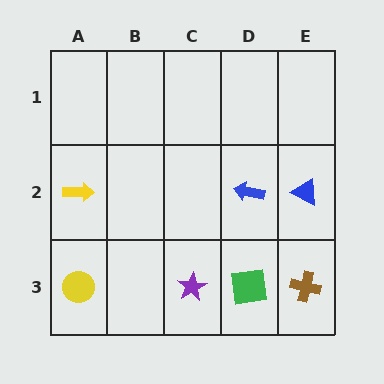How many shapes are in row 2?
3 shapes.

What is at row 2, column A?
A yellow arrow.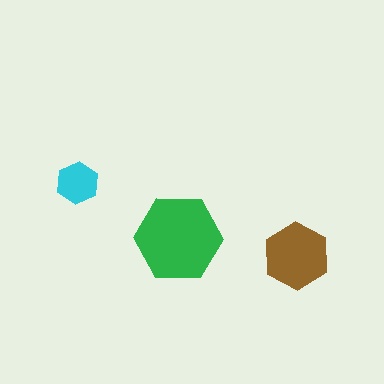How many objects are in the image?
There are 3 objects in the image.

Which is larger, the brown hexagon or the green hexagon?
The green one.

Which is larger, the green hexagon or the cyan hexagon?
The green one.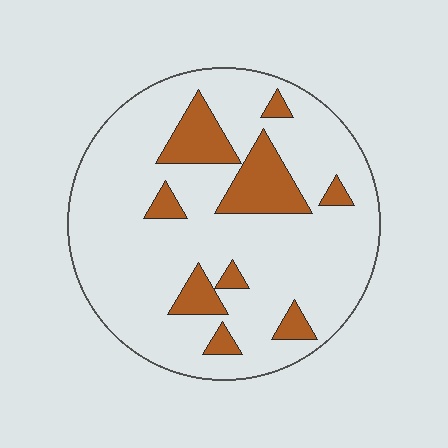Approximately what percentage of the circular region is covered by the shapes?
Approximately 20%.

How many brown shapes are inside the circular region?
9.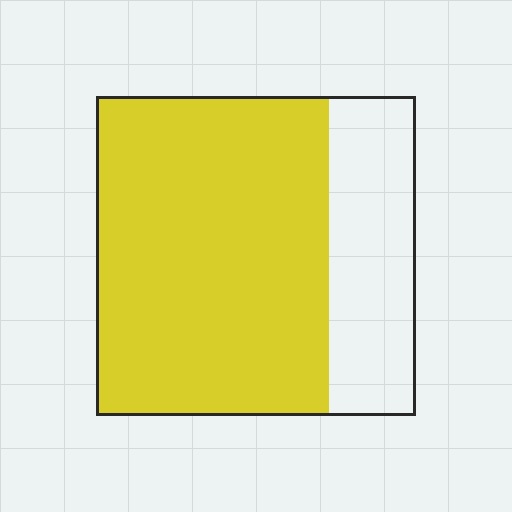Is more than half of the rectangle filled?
Yes.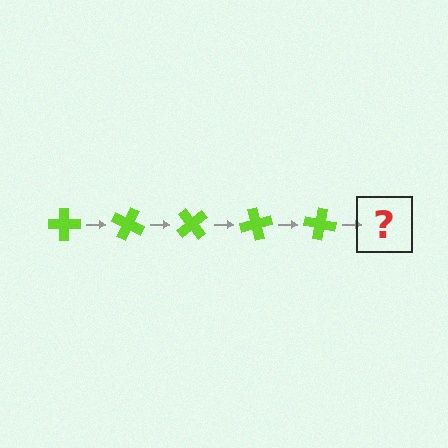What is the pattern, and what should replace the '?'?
The pattern is that the cross rotates 25 degrees each step. The '?' should be a lime cross rotated 125 degrees.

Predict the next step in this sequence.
The next step is a lime cross rotated 125 degrees.